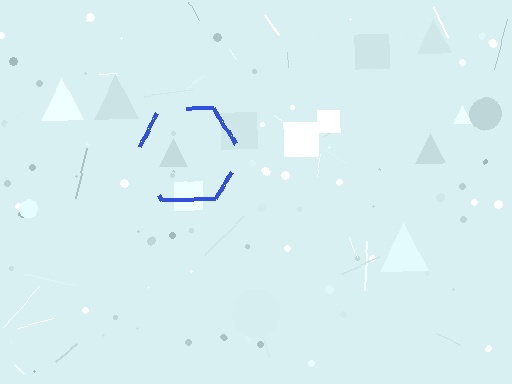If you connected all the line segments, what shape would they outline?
They would outline a hexagon.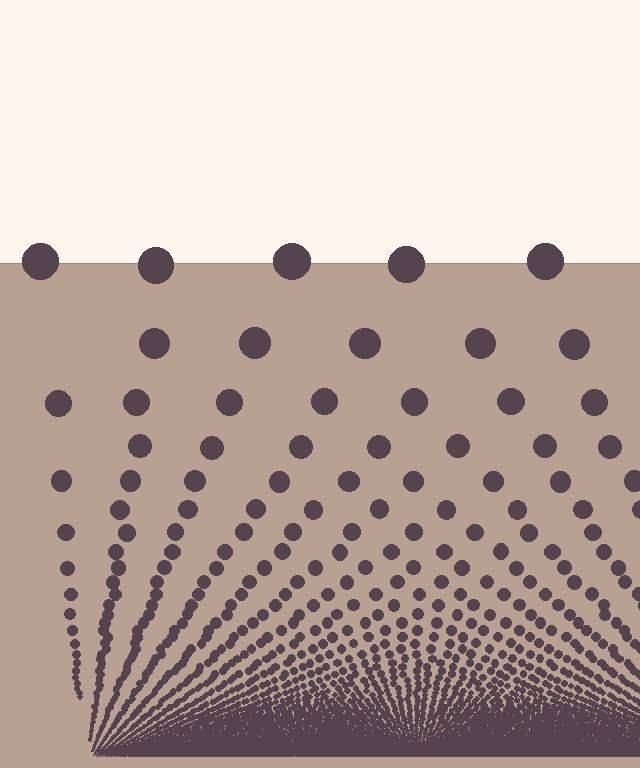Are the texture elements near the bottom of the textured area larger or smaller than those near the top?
Smaller. The gradient is inverted — elements near the bottom are smaller and denser.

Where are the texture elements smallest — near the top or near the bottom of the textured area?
Near the bottom.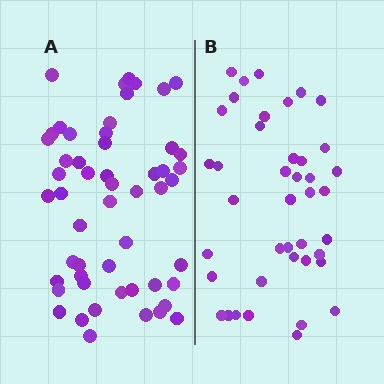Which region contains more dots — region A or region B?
Region A (the left region) has more dots.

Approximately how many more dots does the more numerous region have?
Region A has roughly 12 or so more dots than region B.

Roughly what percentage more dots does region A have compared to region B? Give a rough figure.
About 30% more.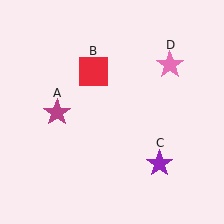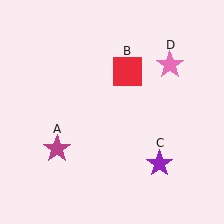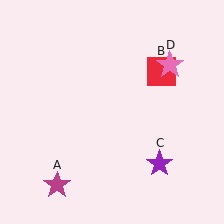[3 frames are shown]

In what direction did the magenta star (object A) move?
The magenta star (object A) moved down.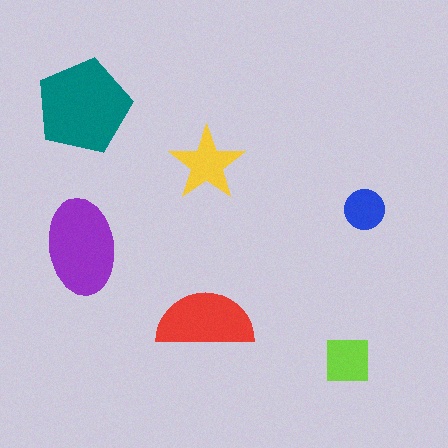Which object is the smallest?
The blue circle.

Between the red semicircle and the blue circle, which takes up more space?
The red semicircle.